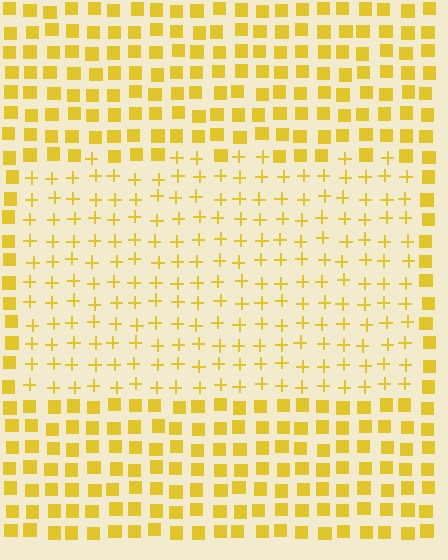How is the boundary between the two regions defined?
The boundary is defined by a change in element shape: plus signs inside vs. squares outside. All elements share the same color and spacing.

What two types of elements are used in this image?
The image uses plus signs inside the rectangle region and squares outside it.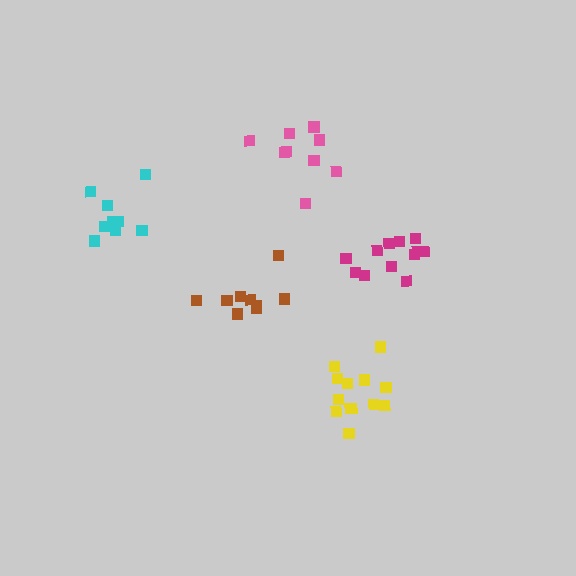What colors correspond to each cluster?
The clusters are colored: yellow, magenta, brown, pink, cyan.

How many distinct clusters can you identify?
There are 5 distinct clusters.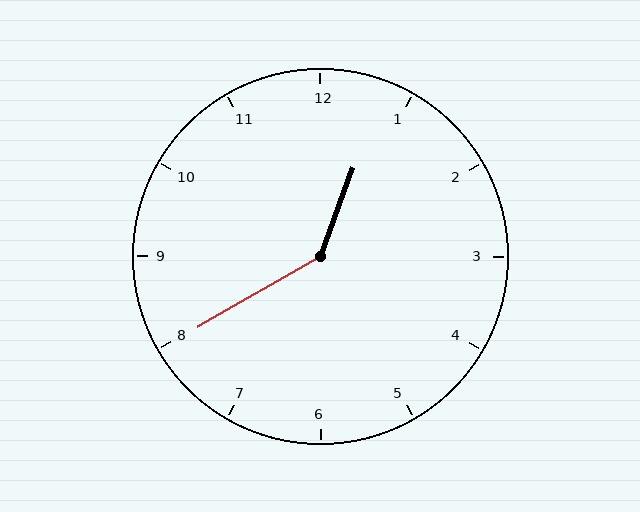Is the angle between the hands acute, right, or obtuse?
It is obtuse.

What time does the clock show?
12:40.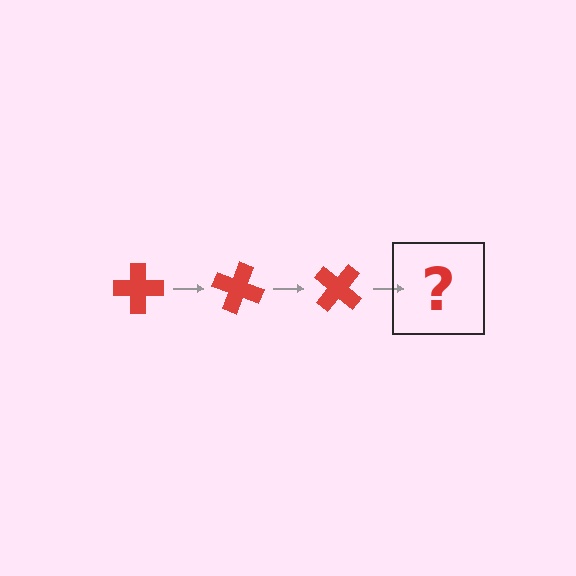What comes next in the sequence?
The next element should be a red cross rotated 60 degrees.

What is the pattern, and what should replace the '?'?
The pattern is that the cross rotates 20 degrees each step. The '?' should be a red cross rotated 60 degrees.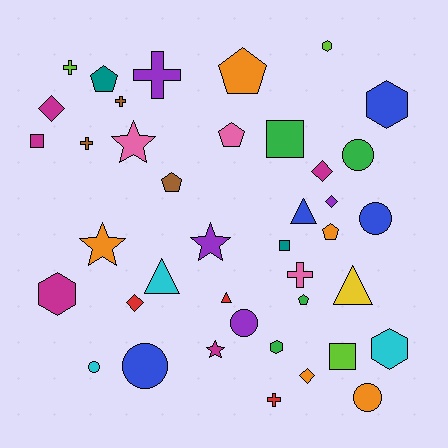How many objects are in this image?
There are 40 objects.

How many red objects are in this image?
There are 3 red objects.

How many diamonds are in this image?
There are 5 diamonds.